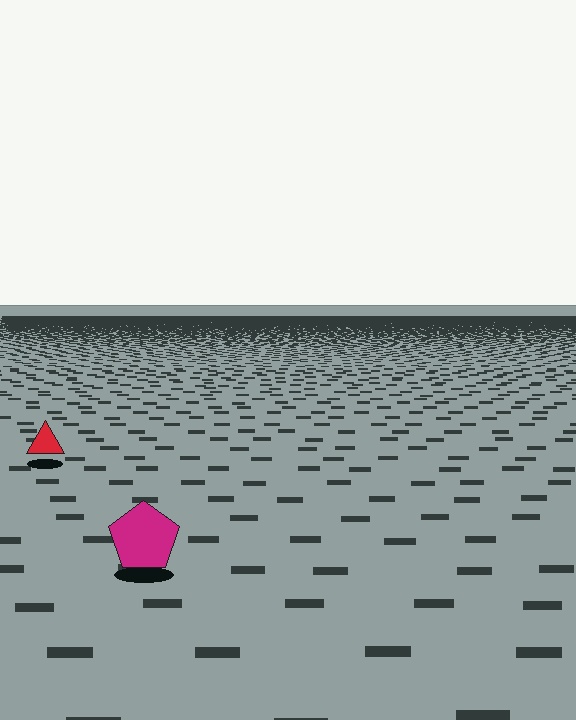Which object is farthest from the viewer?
The red triangle is farthest from the viewer. It appears smaller and the ground texture around it is denser.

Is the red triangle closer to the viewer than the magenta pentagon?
No. The magenta pentagon is closer — you can tell from the texture gradient: the ground texture is coarser near it.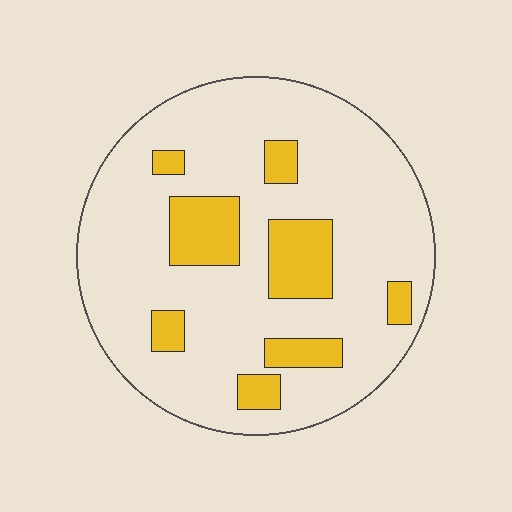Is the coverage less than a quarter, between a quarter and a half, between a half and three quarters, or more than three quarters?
Less than a quarter.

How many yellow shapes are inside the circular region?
8.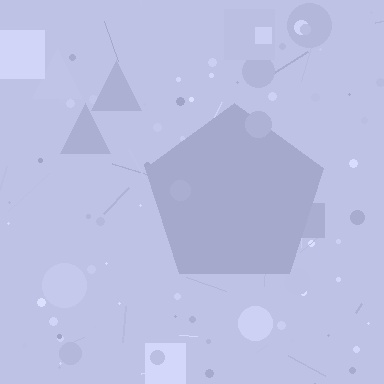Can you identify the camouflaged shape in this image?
The camouflaged shape is a pentagon.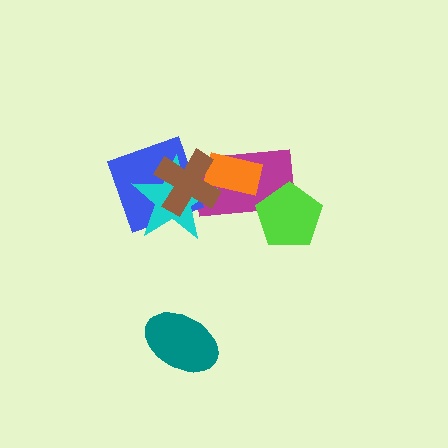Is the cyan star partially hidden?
Yes, it is partially covered by another shape.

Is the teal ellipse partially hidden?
No, no other shape covers it.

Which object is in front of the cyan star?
The brown cross is in front of the cyan star.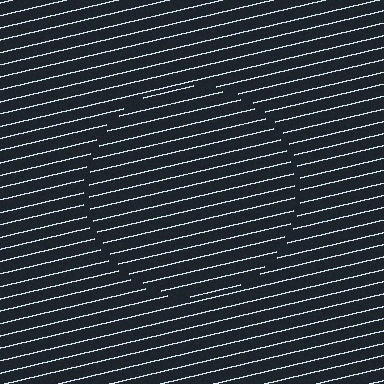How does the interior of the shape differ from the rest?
The interior of the shape contains the same grating, shifted by half a period — the contour is defined by the phase discontinuity where line-ends from the inner and outer gratings abut.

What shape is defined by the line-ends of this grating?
An illusory circle. The interior of the shape contains the same grating, shifted by half a period — the contour is defined by the phase discontinuity where line-ends from the inner and outer gratings abut.